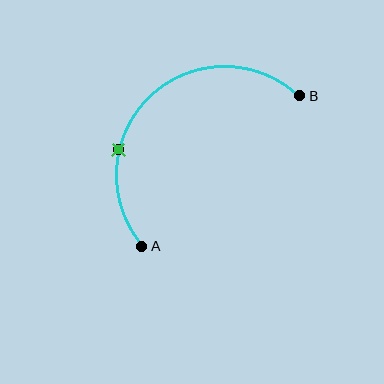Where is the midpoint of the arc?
The arc midpoint is the point on the curve farthest from the straight line joining A and B. It sits above and to the left of that line.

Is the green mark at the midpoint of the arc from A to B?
No. The green mark lies on the arc but is closer to endpoint A. The arc midpoint would be at the point on the curve equidistant along the arc from both A and B.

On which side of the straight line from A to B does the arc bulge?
The arc bulges above and to the left of the straight line connecting A and B.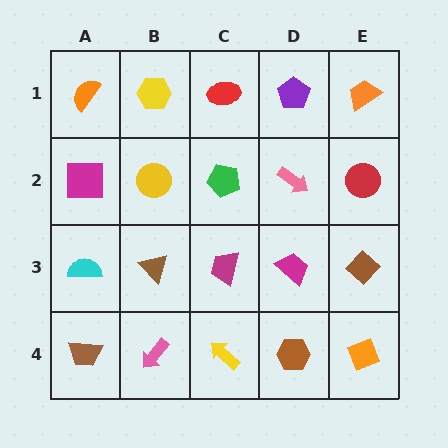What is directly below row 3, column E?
An orange diamond.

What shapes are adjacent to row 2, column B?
A yellow hexagon (row 1, column B), a brown triangle (row 3, column B), a magenta square (row 2, column A), a green pentagon (row 2, column C).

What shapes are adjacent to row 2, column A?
An orange semicircle (row 1, column A), a cyan semicircle (row 3, column A), a yellow circle (row 2, column B).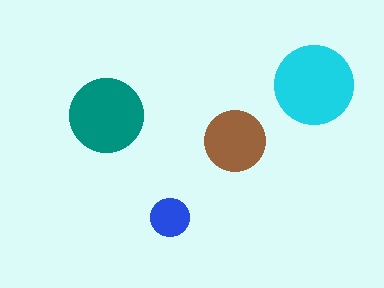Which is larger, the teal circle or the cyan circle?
The cyan one.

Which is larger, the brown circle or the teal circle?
The teal one.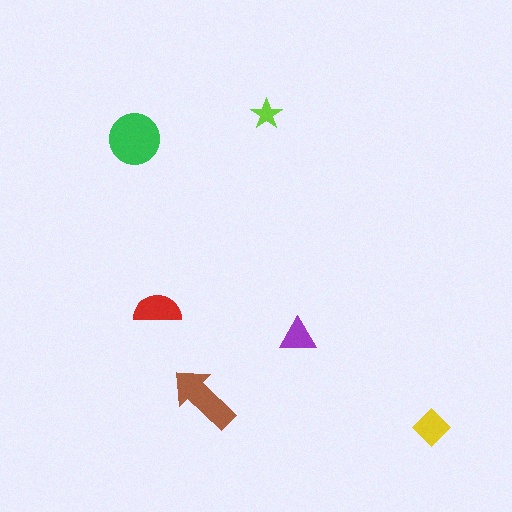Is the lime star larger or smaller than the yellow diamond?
Smaller.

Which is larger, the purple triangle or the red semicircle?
The red semicircle.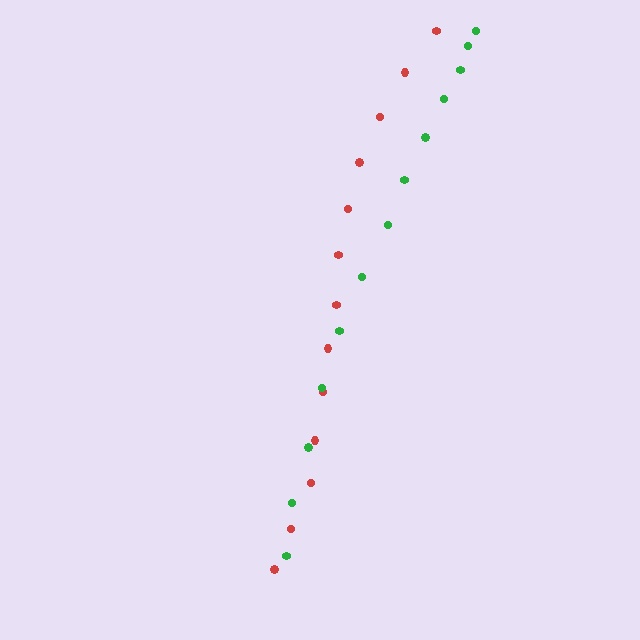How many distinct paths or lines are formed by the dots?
There are 2 distinct paths.